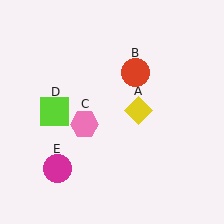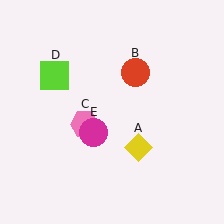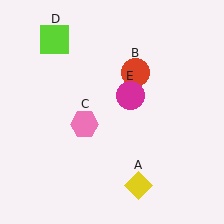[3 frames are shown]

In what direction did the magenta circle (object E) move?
The magenta circle (object E) moved up and to the right.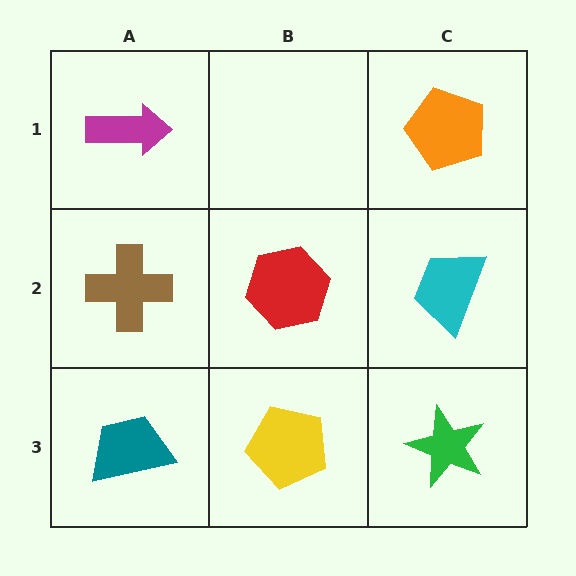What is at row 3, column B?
A yellow pentagon.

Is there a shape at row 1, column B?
No, that cell is empty.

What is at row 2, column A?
A brown cross.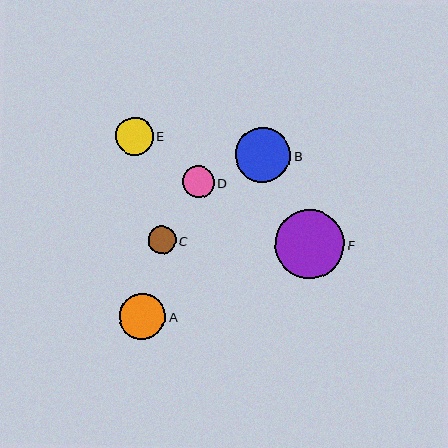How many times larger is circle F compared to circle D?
Circle F is approximately 2.2 times the size of circle D.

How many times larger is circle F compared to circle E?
Circle F is approximately 1.8 times the size of circle E.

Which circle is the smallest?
Circle C is the smallest with a size of approximately 28 pixels.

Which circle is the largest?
Circle F is the largest with a size of approximately 69 pixels.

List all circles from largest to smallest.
From largest to smallest: F, B, A, E, D, C.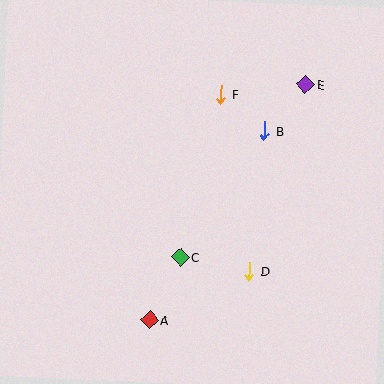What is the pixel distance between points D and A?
The distance between D and A is 111 pixels.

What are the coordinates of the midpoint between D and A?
The midpoint between D and A is at (200, 296).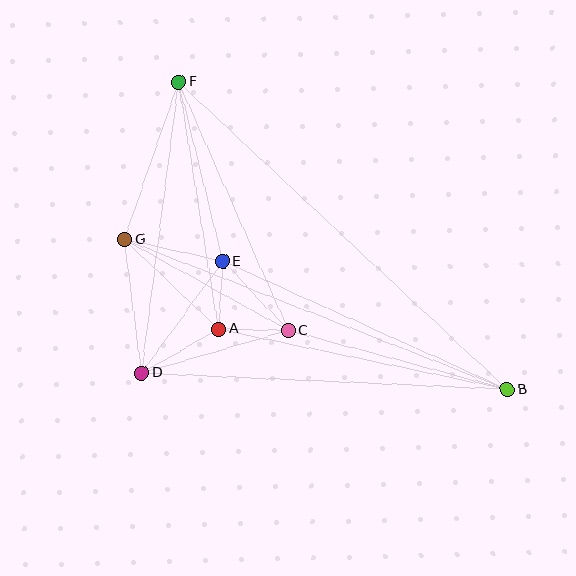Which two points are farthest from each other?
Points B and F are farthest from each other.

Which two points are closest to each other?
Points A and E are closest to each other.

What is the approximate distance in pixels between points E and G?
The distance between E and G is approximately 100 pixels.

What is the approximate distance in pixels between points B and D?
The distance between B and D is approximately 366 pixels.